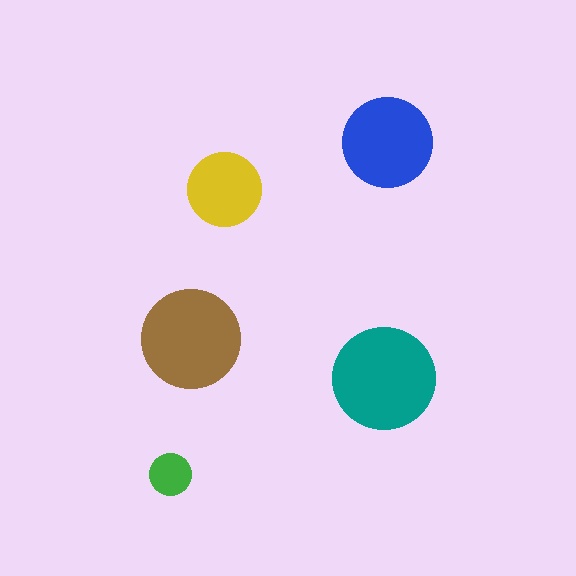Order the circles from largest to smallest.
the teal one, the brown one, the blue one, the yellow one, the green one.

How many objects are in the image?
There are 5 objects in the image.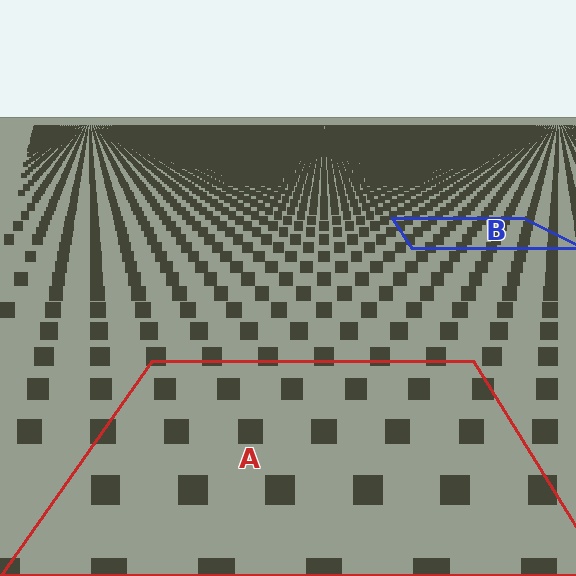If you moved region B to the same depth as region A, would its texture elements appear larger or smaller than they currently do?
They would appear larger. At a closer depth, the same texture elements are projected at a bigger on-screen size.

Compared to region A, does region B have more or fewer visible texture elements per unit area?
Region B has more texture elements per unit area — they are packed more densely because it is farther away.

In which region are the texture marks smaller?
The texture marks are smaller in region B, because it is farther away.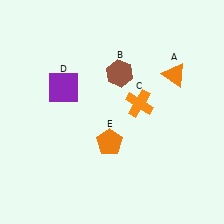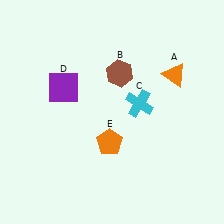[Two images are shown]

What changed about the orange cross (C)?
In Image 1, C is orange. In Image 2, it changed to cyan.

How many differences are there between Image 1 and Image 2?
There is 1 difference between the two images.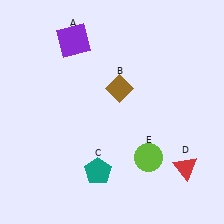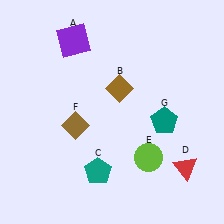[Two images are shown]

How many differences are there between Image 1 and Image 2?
There are 2 differences between the two images.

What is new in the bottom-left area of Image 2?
A brown diamond (F) was added in the bottom-left area of Image 2.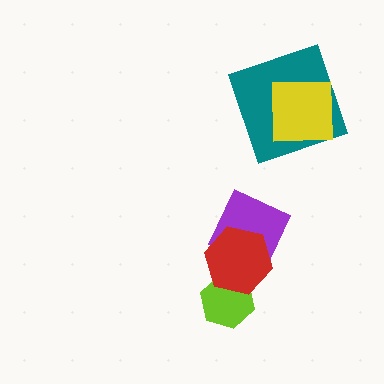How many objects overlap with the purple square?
1 object overlaps with the purple square.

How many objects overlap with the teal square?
1 object overlaps with the teal square.